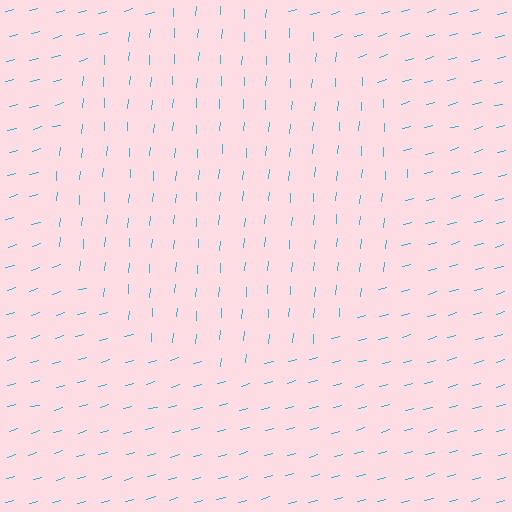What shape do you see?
I see a circle.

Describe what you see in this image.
The image is filled with small cyan line segments. A circle region in the image has lines oriented differently from the surrounding lines, creating a visible texture boundary.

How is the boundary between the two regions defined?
The boundary is defined purely by a change in line orientation (approximately 71 degrees difference). All lines are the same color and thickness.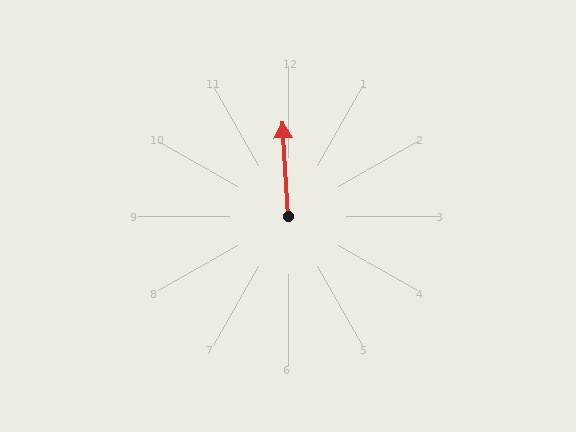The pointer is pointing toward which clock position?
Roughly 12 o'clock.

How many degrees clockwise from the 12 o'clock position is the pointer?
Approximately 356 degrees.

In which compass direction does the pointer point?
North.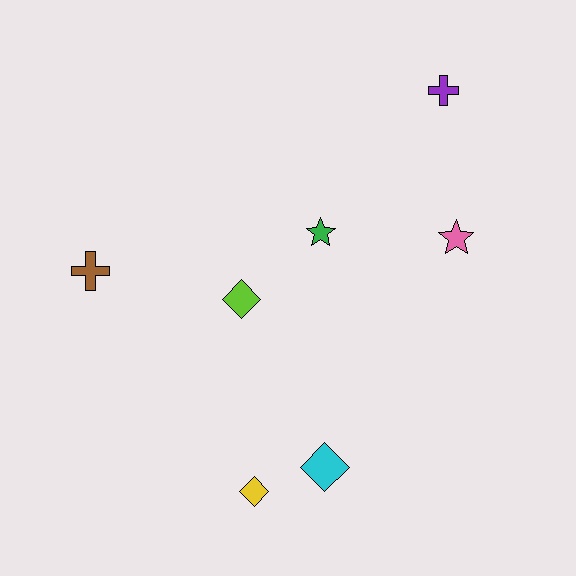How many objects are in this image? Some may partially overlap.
There are 7 objects.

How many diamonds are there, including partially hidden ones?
There are 3 diamonds.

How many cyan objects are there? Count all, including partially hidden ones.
There is 1 cyan object.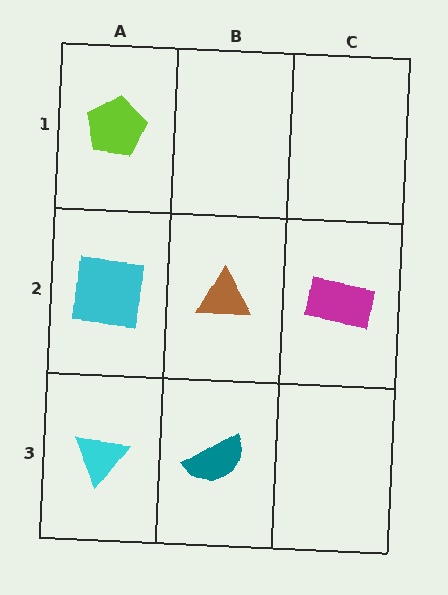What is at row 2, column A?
A cyan square.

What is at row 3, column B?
A teal semicircle.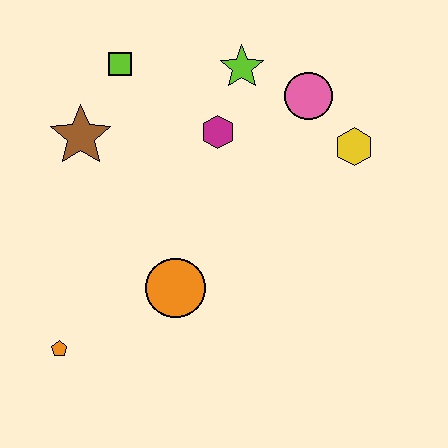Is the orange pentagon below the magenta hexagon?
Yes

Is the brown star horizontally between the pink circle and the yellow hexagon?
No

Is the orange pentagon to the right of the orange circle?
No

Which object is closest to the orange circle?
The orange pentagon is closest to the orange circle.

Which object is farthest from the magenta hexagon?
The orange pentagon is farthest from the magenta hexagon.